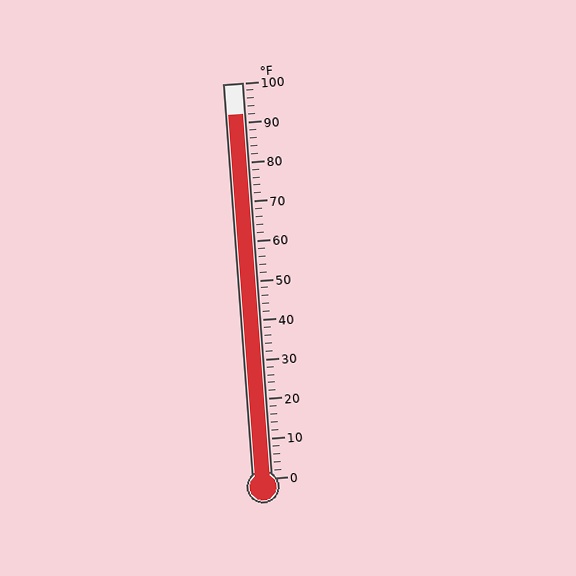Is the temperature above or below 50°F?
The temperature is above 50°F.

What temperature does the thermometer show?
The thermometer shows approximately 92°F.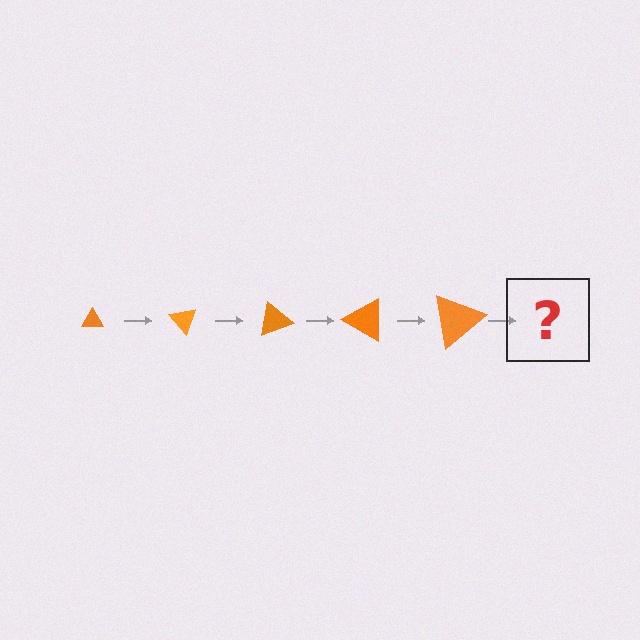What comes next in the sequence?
The next element should be a triangle, larger than the previous one and rotated 250 degrees from the start.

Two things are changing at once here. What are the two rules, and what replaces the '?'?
The two rules are that the triangle grows larger each step and it rotates 50 degrees each step. The '?' should be a triangle, larger than the previous one and rotated 250 degrees from the start.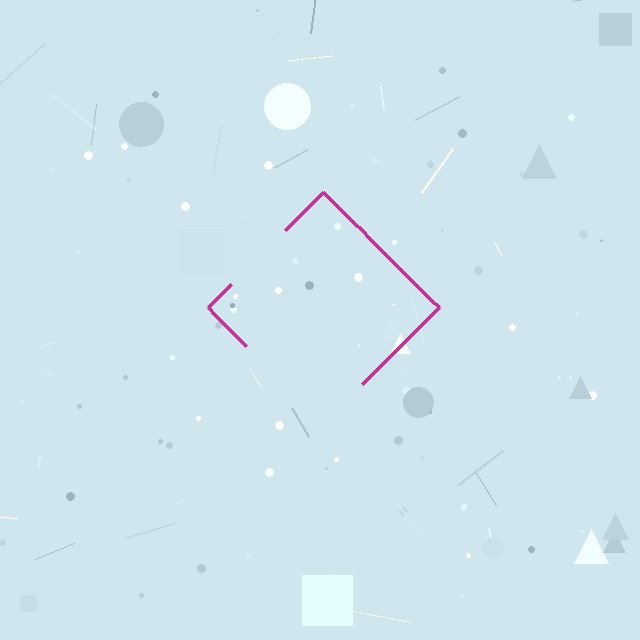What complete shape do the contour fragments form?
The contour fragments form a diamond.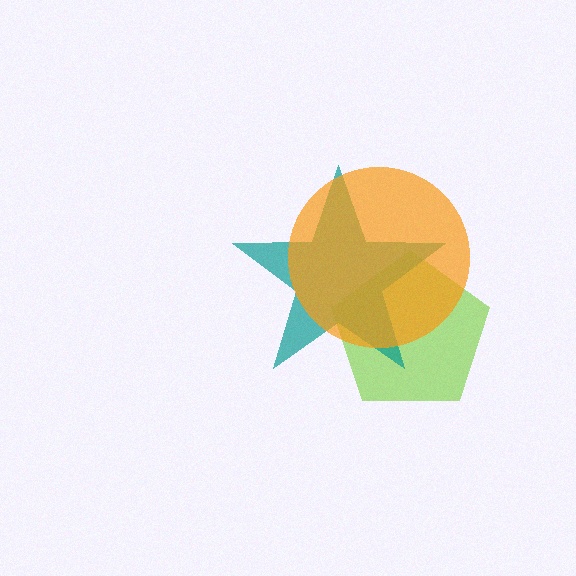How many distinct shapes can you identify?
There are 3 distinct shapes: a lime pentagon, a teal star, an orange circle.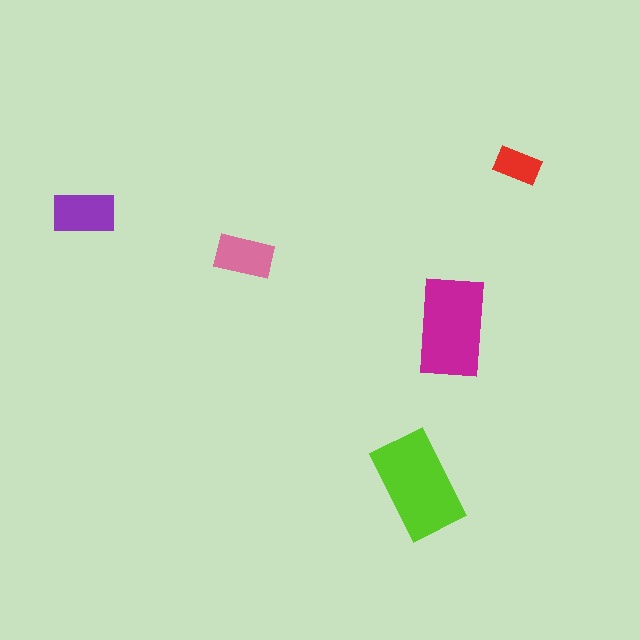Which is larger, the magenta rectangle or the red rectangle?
The magenta one.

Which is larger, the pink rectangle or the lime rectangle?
The lime one.